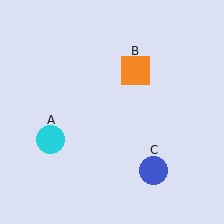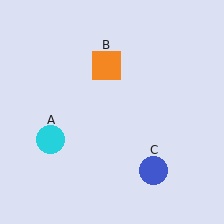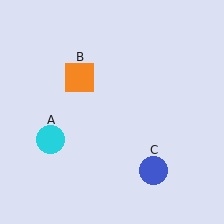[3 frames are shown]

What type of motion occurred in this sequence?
The orange square (object B) rotated counterclockwise around the center of the scene.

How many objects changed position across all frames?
1 object changed position: orange square (object B).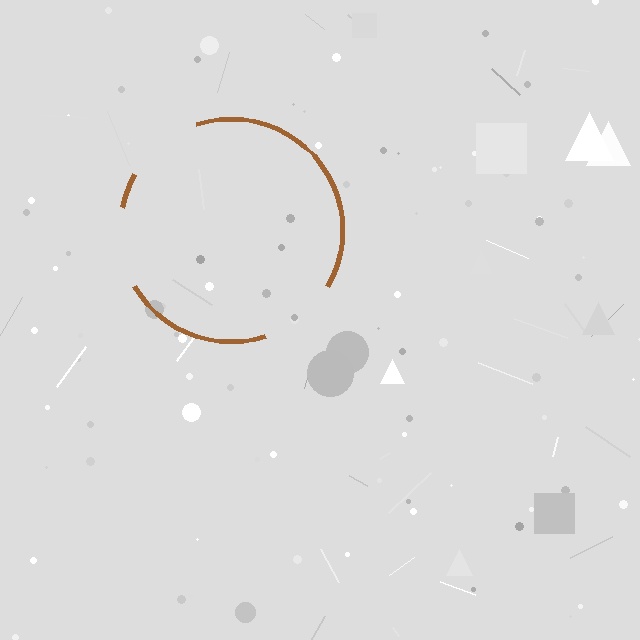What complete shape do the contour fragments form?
The contour fragments form a circle.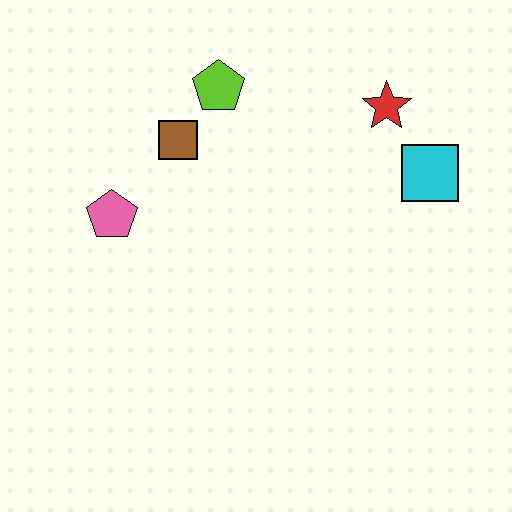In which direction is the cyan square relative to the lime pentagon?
The cyan square is to the right of the lime pentagon.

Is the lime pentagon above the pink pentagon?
Yes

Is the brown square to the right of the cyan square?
No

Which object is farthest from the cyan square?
The pink pentagon is farthest from the cyan square.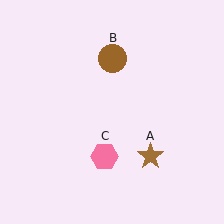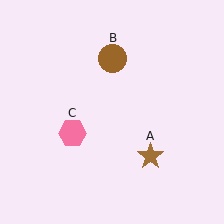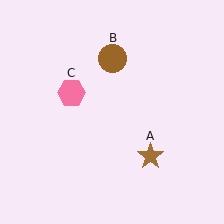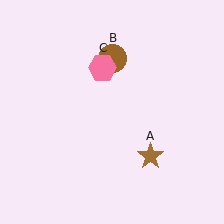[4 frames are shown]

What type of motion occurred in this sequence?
The pink hexagon (object C) rotated clockwise around the center of the scene.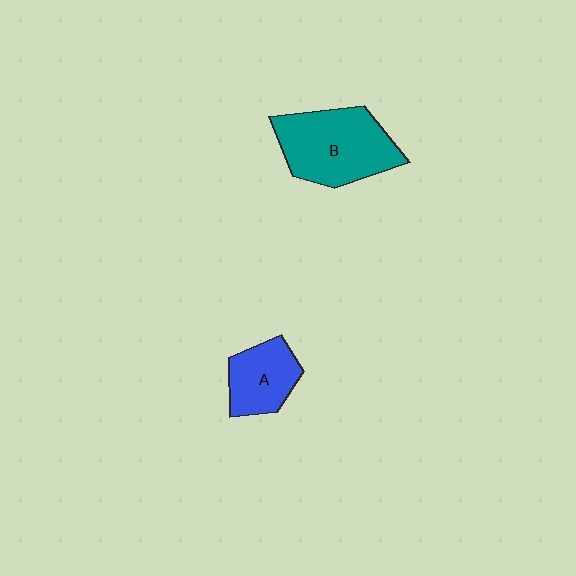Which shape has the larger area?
Shape B (teal).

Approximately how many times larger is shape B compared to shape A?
Approximately 1.7 times.